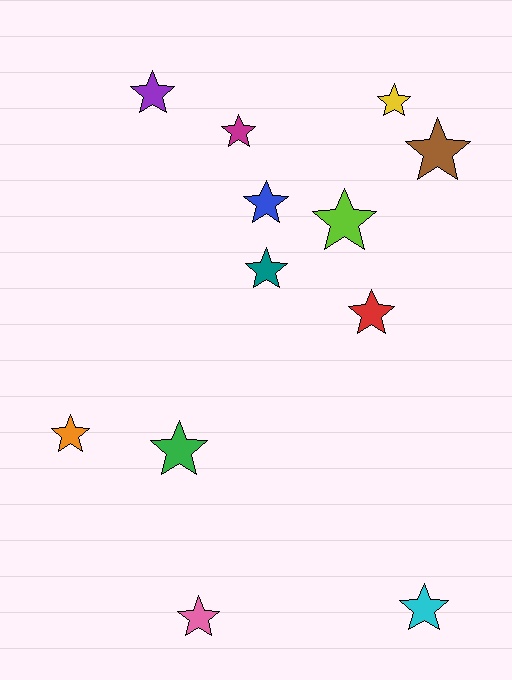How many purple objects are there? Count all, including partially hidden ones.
There is 1 purple object.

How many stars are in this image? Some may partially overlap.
There are 12 stars.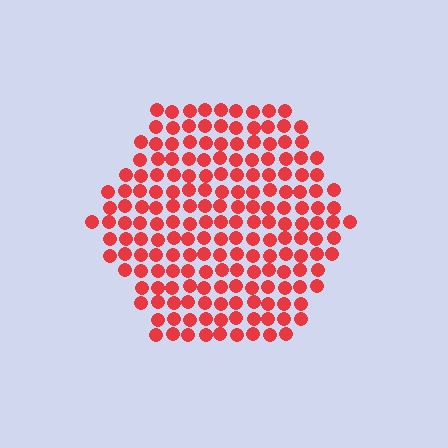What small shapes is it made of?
It is made of small circles.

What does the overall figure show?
The overall figure shows a hexagon.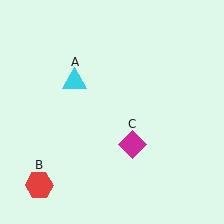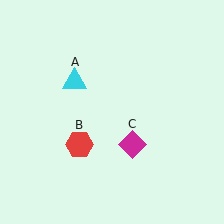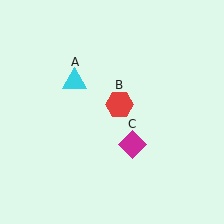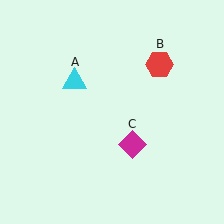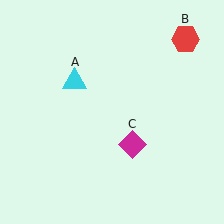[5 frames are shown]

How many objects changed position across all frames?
1 object changed position: red hexagon (object B).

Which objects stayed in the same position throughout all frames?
Cyan triangle (object A) and magenta diamond (object C) remained stationary.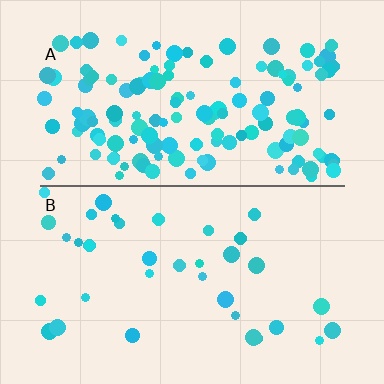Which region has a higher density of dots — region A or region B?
A (the top).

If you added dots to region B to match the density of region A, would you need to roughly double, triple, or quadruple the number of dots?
Approximately quadruple.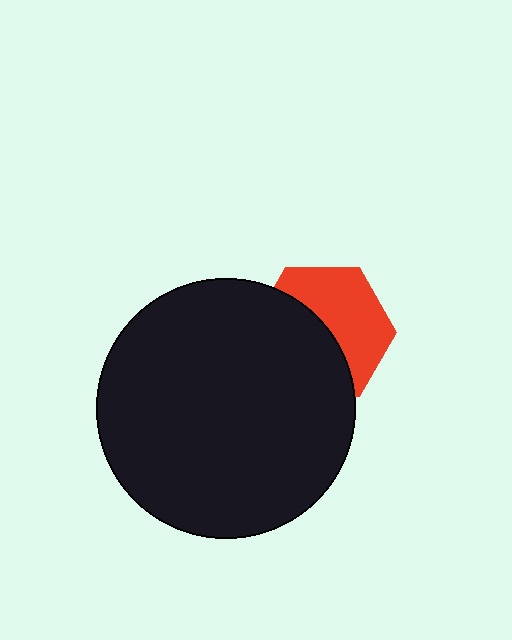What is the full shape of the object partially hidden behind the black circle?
The partially hidden object is a red hexagon.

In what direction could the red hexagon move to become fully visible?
The red hexagon could move toward the upper-right. That would shift it out from behind the black circle entirely.